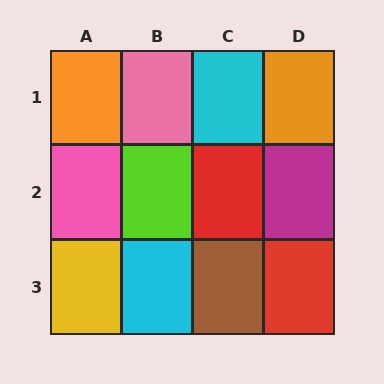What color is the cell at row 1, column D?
Orange.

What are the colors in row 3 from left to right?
Yellow, cyan, brown, red.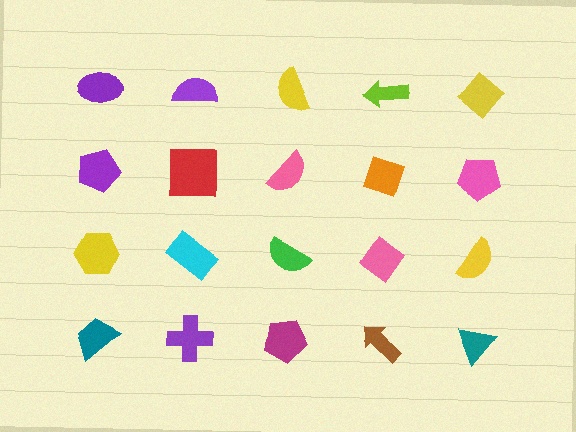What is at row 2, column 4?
An orange diamond.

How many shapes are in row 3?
5 shapes.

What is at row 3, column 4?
A pink diamond.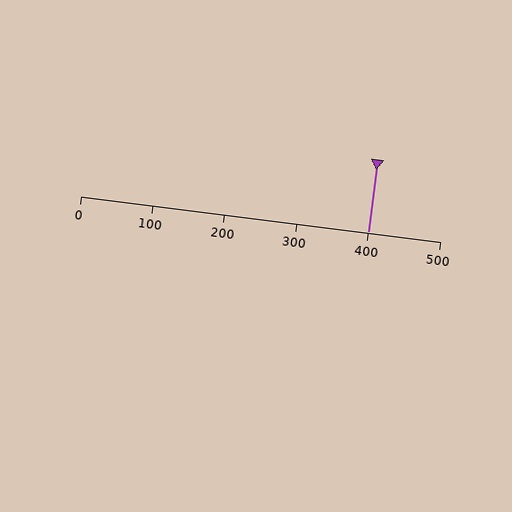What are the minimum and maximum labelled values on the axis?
The axis runs from 0 to 500.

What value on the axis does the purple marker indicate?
The marker indicates approximately 400.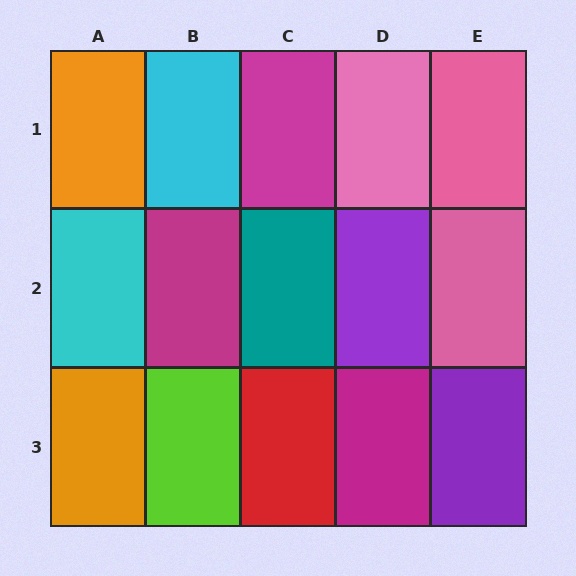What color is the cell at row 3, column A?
Orange.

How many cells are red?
1 cell is red.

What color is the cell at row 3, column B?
Lime.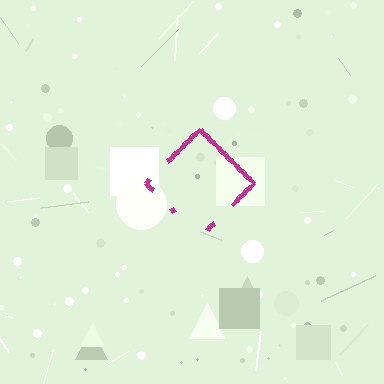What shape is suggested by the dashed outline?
The dashed outline suggests a diamond.